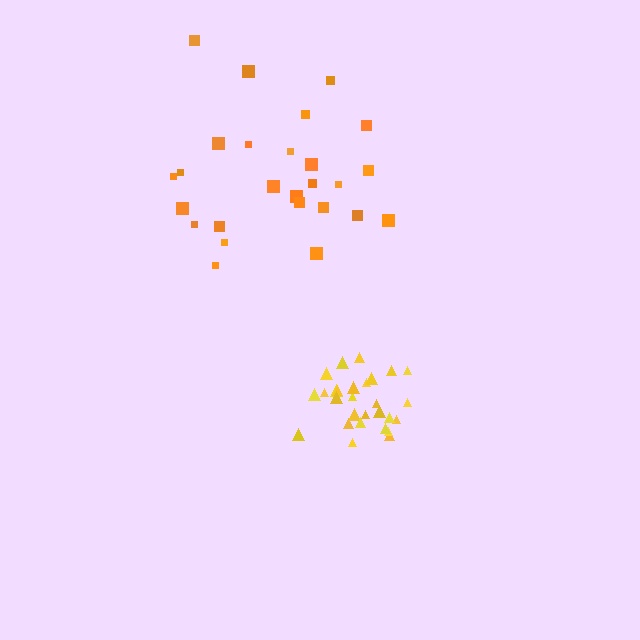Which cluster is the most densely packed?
Yellow.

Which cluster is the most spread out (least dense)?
Orange.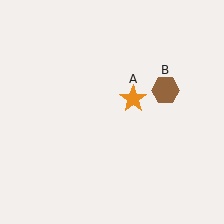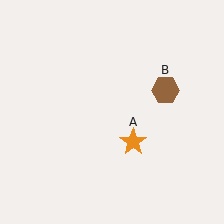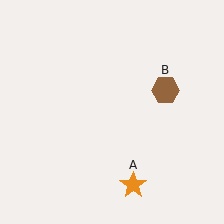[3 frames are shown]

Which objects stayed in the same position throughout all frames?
Brown hexagon (object B) remained stationary.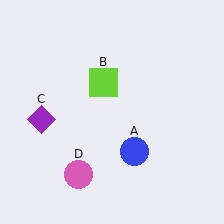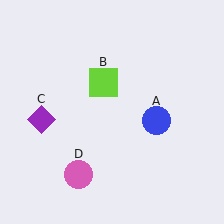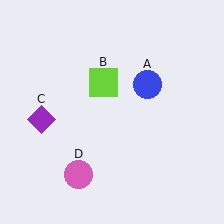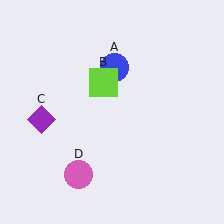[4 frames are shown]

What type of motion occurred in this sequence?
The blue circle (object A) rotated counterclockwise around the center of the scene.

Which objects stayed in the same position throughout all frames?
Lime square (object B) and purple diamond (object C) and pink circle (object D) remained stationary.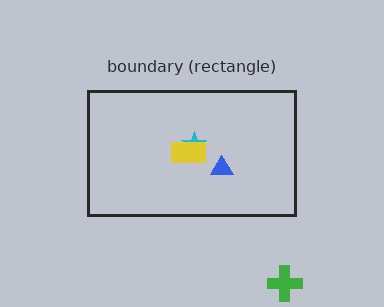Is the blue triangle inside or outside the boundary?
Inside.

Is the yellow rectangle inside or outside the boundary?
Inside.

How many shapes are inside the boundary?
3 inside, 1 outside.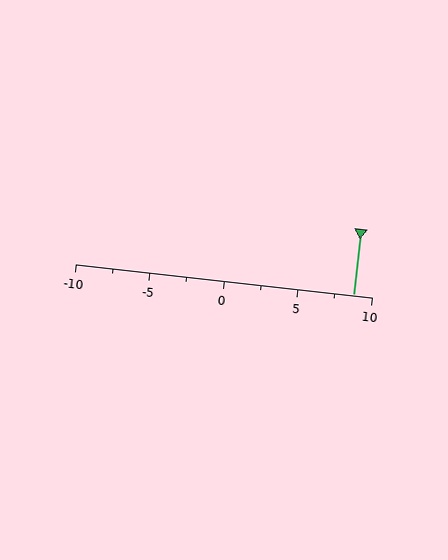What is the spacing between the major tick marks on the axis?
The major ticks are spaced 5 apart.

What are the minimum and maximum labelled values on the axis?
The axis runs from -10 to 10.